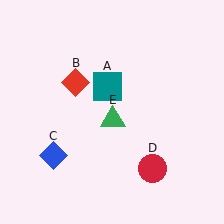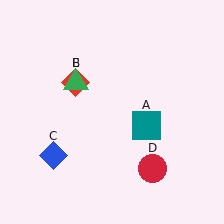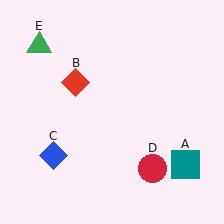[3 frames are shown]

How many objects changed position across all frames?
2 objects changed position: teal square (object A), green triangle (object E).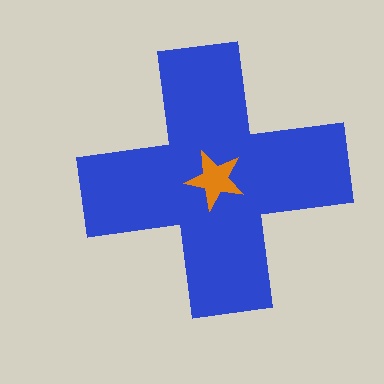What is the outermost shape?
The blue cross.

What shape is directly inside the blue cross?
The orange star.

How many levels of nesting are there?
2.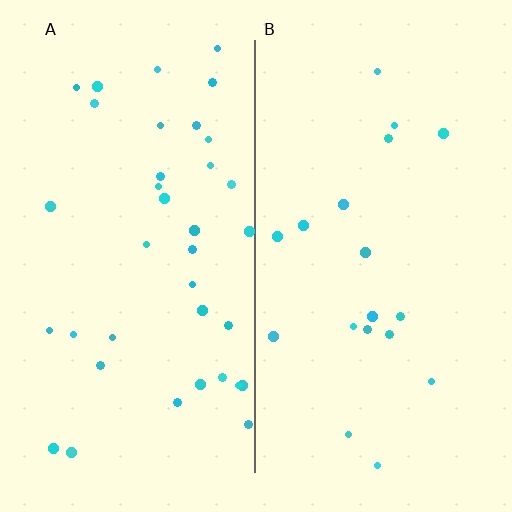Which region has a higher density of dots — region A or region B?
A (the left).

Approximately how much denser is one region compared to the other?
Approximately 2.0× — region A over region B.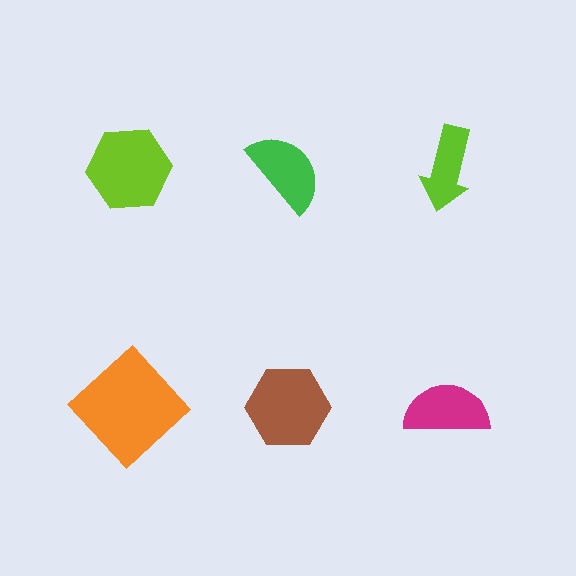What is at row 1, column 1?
A lime hexagon.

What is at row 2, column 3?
A magenta semicircle.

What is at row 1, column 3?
A lime arrow.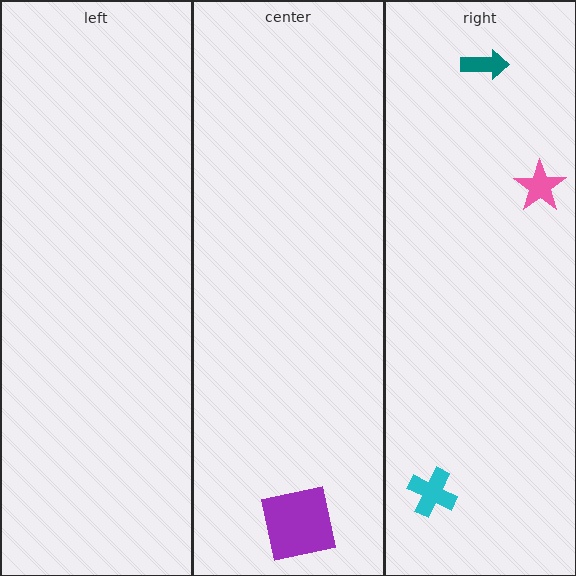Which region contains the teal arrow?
The right region.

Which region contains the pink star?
The right region.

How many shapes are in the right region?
3.